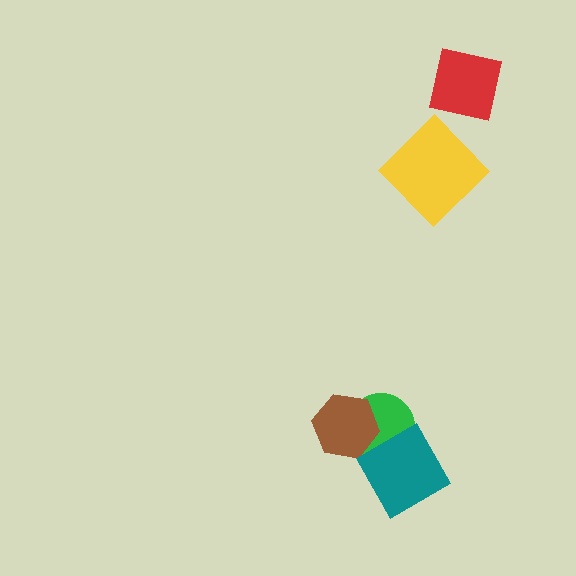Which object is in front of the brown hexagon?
The teal diamond is in front of the brown hexagon.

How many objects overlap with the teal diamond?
2 objects overlap with the teal diamond.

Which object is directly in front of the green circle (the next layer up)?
The brown hexagon is directly in front of the green circle.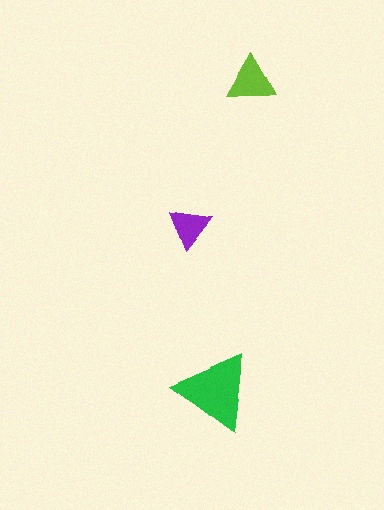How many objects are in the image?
There are 3 objects in the image.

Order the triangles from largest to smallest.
the green one, the lime one, the purple one.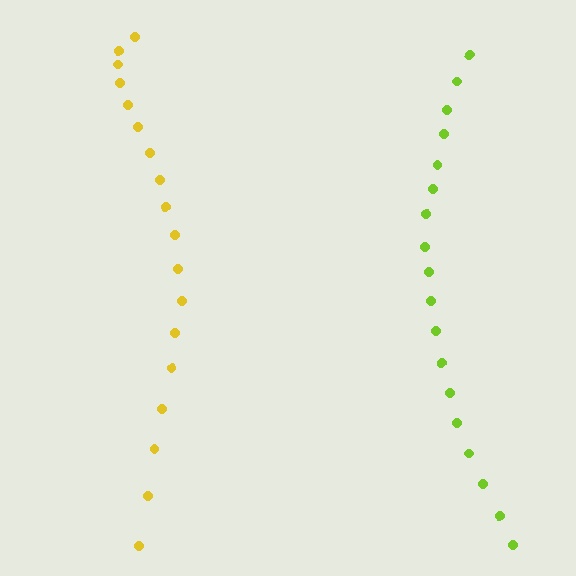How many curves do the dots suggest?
There are 2 distinct paths.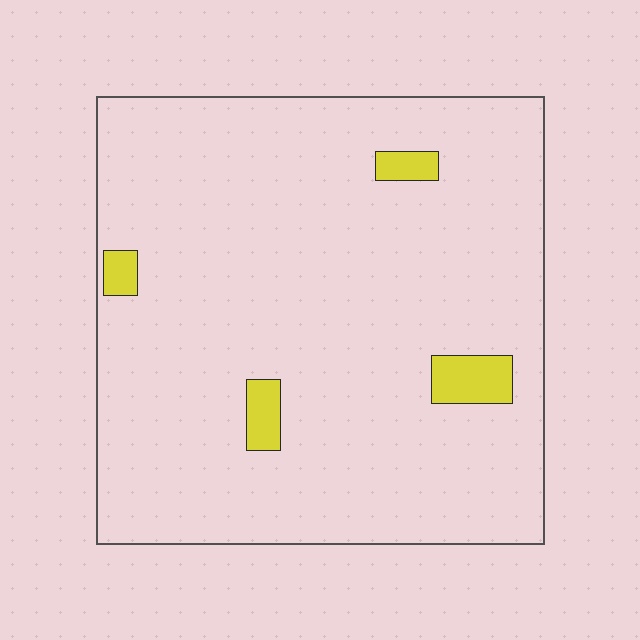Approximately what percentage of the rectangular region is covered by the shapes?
Approximately 5%.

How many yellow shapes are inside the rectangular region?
4.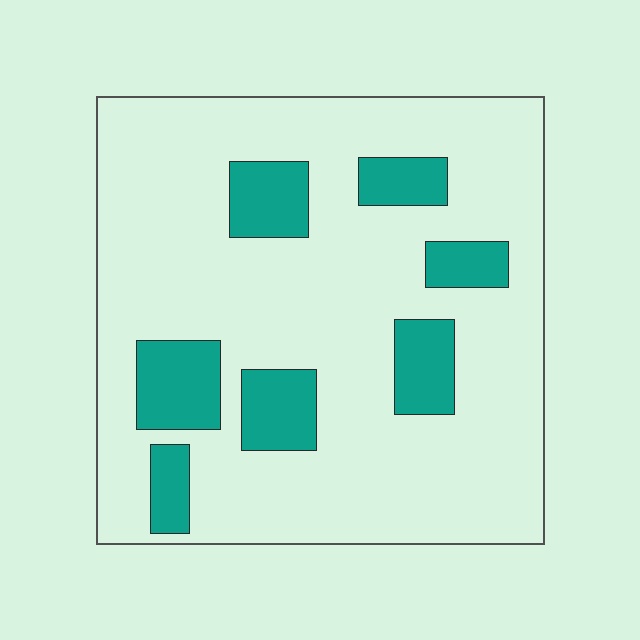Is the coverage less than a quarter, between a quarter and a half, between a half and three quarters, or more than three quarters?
Less than a quarter.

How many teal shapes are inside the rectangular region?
7.